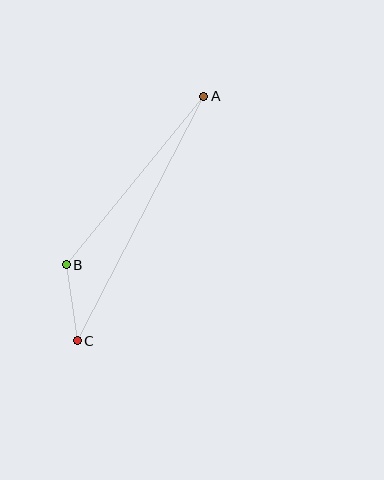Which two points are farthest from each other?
Points A and C are farthest from each other.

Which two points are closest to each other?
Points B and C are closest to each other.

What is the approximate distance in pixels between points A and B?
The distance between A and B is approximately 217 pixels.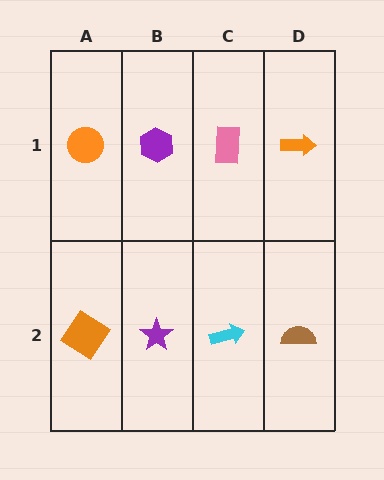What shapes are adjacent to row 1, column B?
A purple star (row 2, column B), an orange circle (row 1, column A), a pink rectangle (row 1, column C).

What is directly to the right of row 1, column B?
A pink rectangle.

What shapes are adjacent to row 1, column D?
A brown semicircle (row 2, column D), a pink rectangle (row 1, column C).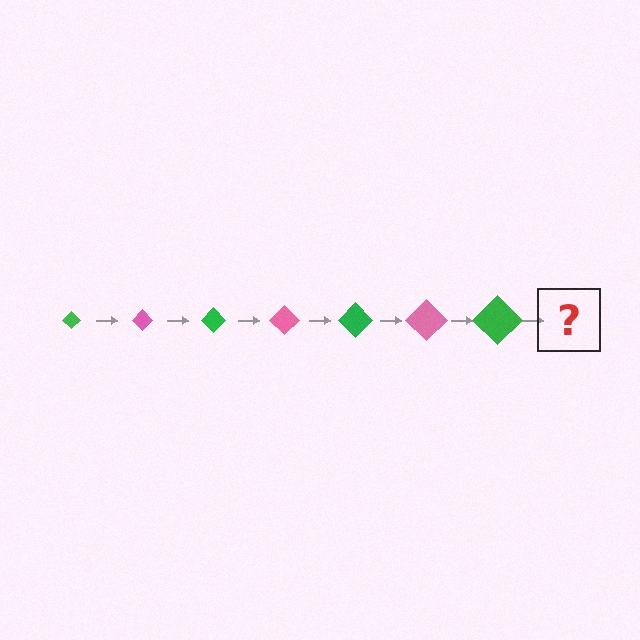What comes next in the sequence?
The next element should be a pink diamond, larger than the previous one.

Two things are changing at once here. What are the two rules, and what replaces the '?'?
The two rules are that the diamond grows larger each step and the color cycles through green and pink. The '?' should be a pink diamond, larger than the previous one.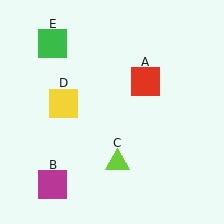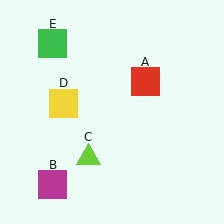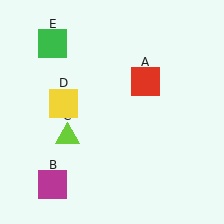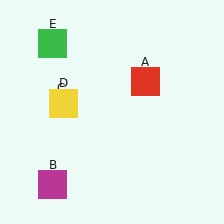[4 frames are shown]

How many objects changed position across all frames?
1 object changed position: lime triangle (object C).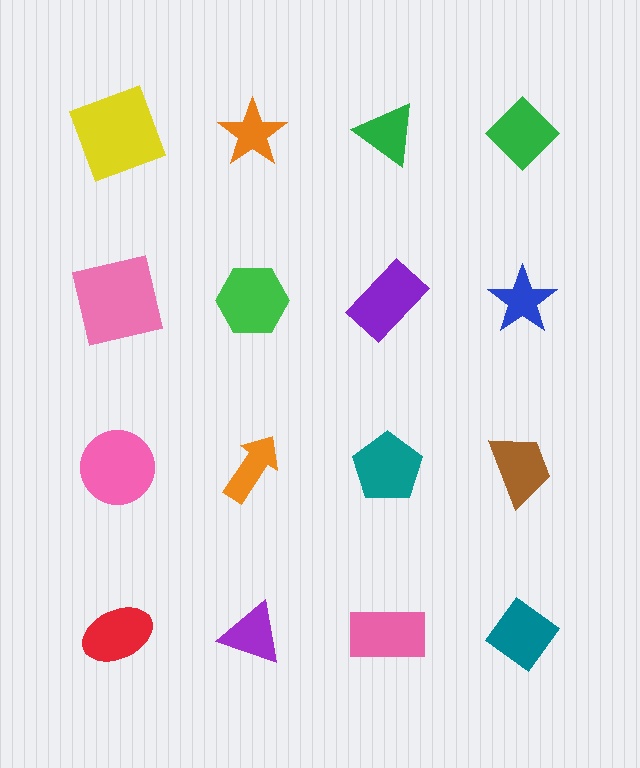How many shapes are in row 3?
4 shapes.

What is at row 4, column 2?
A purple triangle.